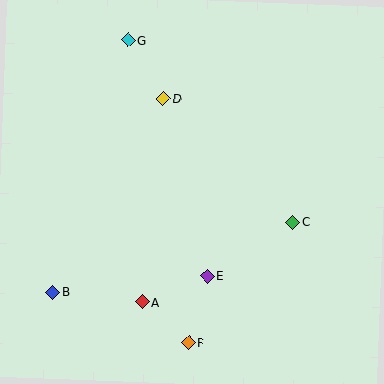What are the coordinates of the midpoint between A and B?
The midpoint between A and B is at (98, 297).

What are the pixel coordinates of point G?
Point G is at (128, 40).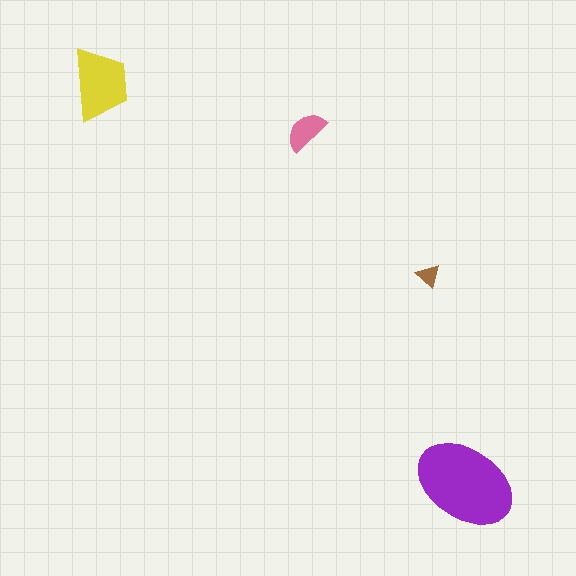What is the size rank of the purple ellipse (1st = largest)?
1st.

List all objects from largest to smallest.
The purple ellipse, the yellow trapezoid, the pink semicircle, the brown triangle.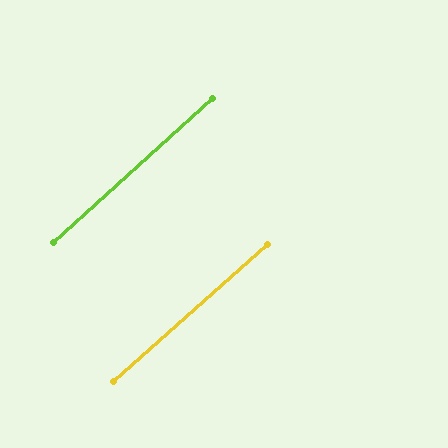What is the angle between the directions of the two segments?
Approximately 1 degree.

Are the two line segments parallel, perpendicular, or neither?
Parallel — their directions differ by only 0.5°.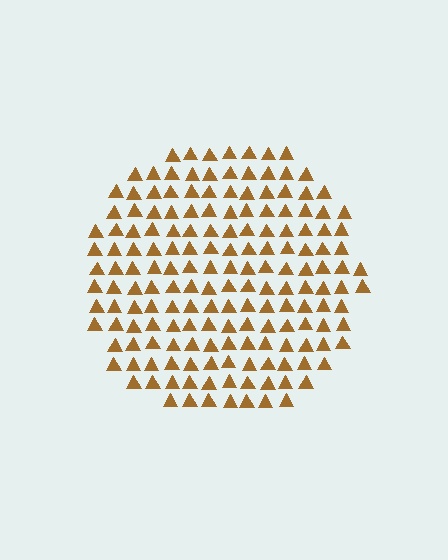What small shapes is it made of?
It is made of small triangles.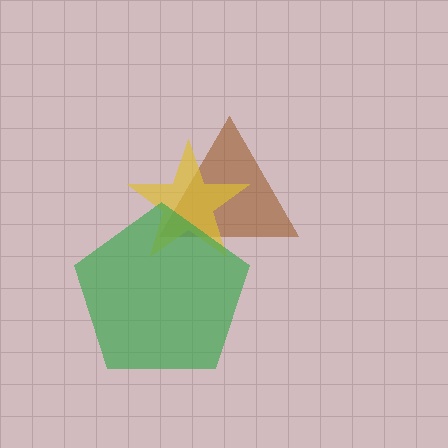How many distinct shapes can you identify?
There are 3 distinct shapes: a brown triangle, a yellow star, a green pentagon.